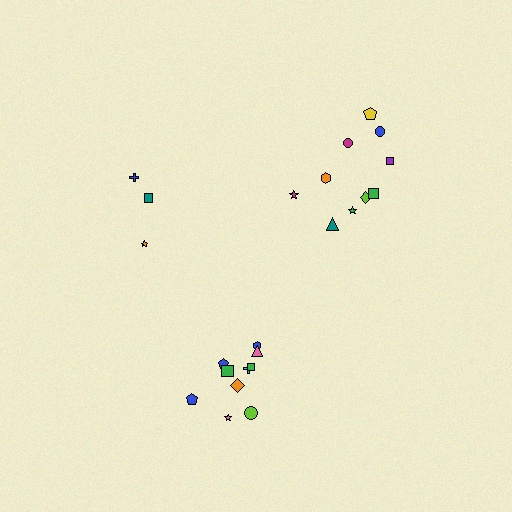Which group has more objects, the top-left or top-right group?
The top-right group.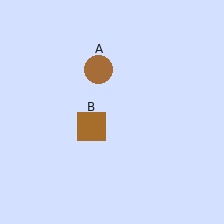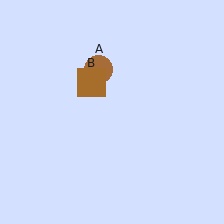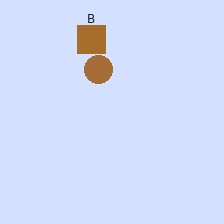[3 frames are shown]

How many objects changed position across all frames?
1 object changed position: brown square (object B).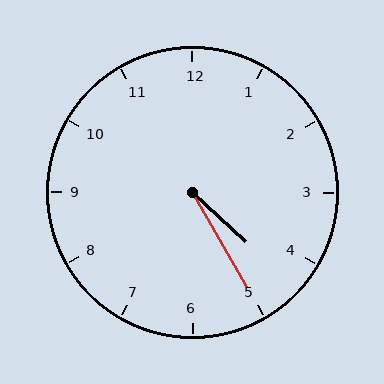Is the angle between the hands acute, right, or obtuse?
It is acute.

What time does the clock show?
4:25.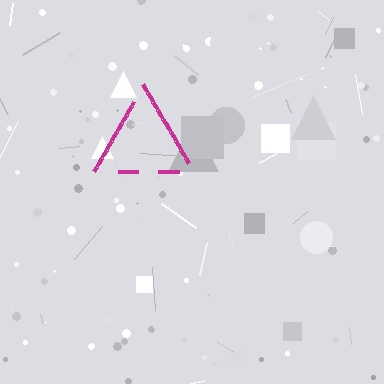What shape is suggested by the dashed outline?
The dashed outline suggests a triangle.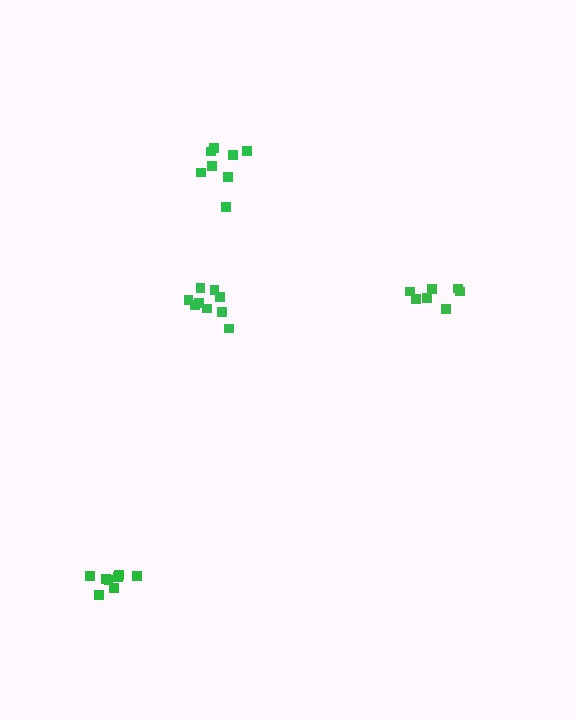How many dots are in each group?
Group 1: 9 dots, Group 2: 8 dots, Group 3: 8 dots, Group 4: 7 dots (32 total).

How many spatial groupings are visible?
There are 4 spatial groupings.